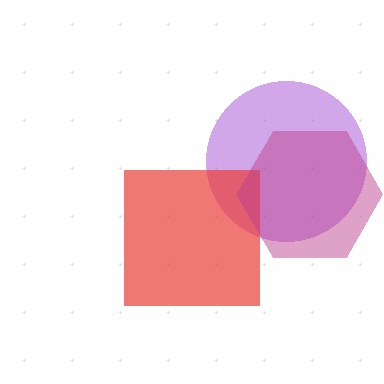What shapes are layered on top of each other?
The layered shapes are: a purple circle, a red square, a magenta hexagon.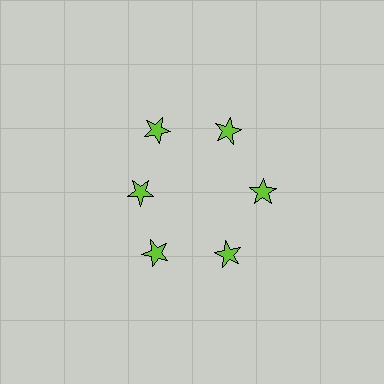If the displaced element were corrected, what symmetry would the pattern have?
It would have 6-fold rotational symmetry — the pattern would map onto itself every 60 degrees.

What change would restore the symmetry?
The symmetry would be restored by moving it outward, back onto the ring so that all 6 stars sit at equal angles and equal distance from the center.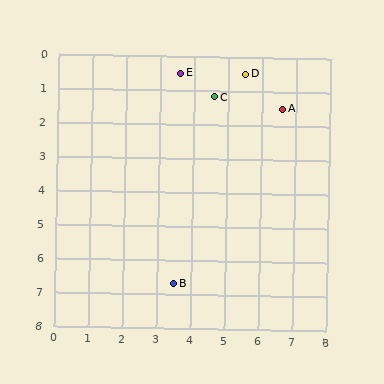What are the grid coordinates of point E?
Point E is at approximately (3.6, 0.5).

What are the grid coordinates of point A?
Point A is at approximately (6.6, 1.5).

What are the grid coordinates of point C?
Point C is at approximately (4.6, 1.2).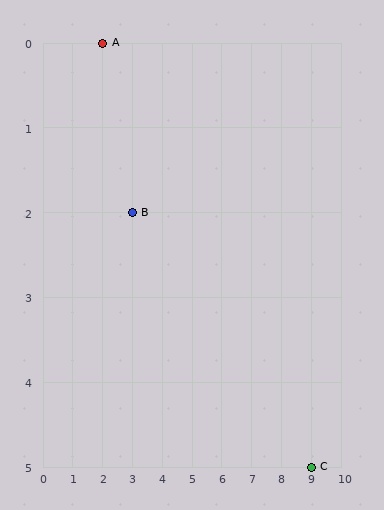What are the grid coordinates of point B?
Point B is at grid coordinates (3, 2).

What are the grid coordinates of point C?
Point C is at grid coordinates (9, 5).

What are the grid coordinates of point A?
Point A is at grid coordinates (2, 0).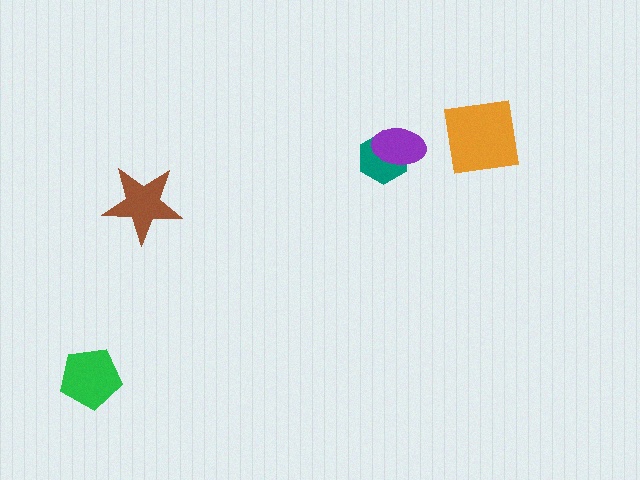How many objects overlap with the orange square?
0 objects overlap with the orange square.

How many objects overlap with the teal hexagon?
1 object overlaps with the teal hexagon.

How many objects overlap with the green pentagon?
0 objects overlap with the green pentagon.